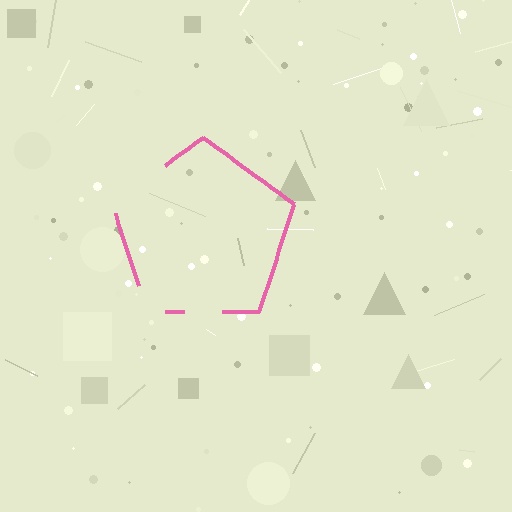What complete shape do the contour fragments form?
The contour fragments form a pentagon.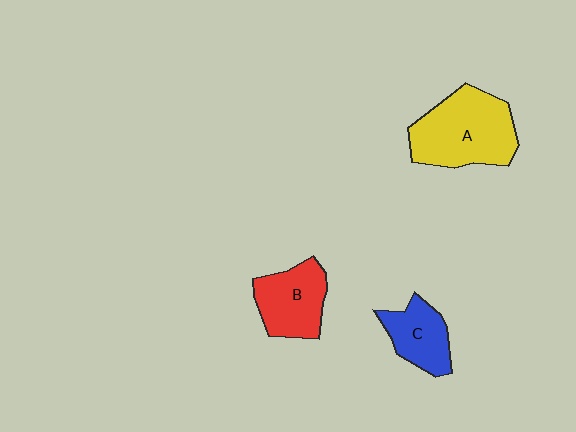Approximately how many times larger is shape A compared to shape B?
Approximately 1.5 times.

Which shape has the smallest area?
Shape C (blue).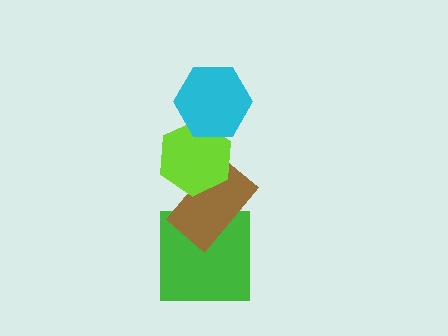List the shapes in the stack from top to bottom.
From top to bottom: the cyan hexagon, the lime hexagon, the brown rectangle, the green square.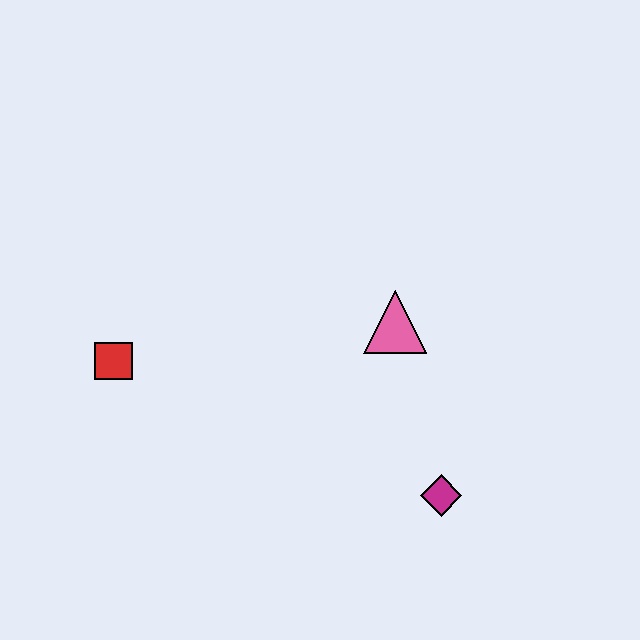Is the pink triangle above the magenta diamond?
Yes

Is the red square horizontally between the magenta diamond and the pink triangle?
No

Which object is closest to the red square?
The pink triangle is closest to the red square.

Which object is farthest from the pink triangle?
The red square is farthest from the pink triangle.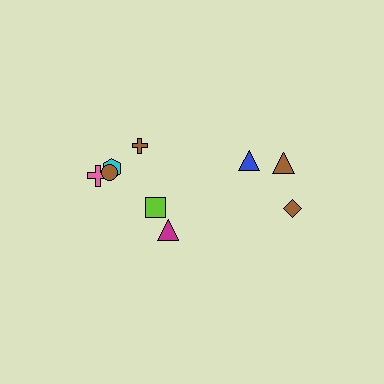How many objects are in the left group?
There are 6 objects.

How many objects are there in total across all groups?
There are 9 objects.